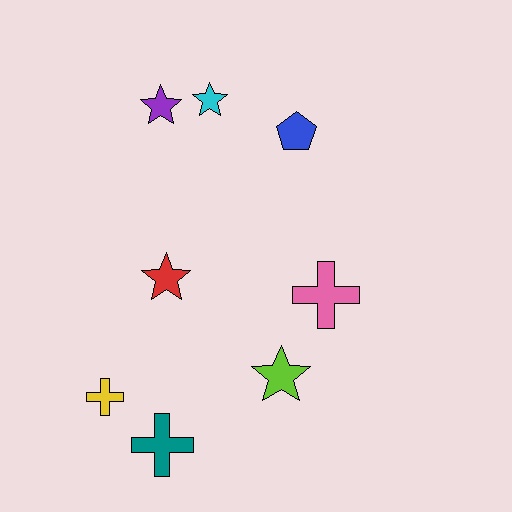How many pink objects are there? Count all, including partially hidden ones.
There is 1 pink object.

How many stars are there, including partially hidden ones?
There are 4 stars.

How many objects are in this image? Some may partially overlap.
There are 8 objects.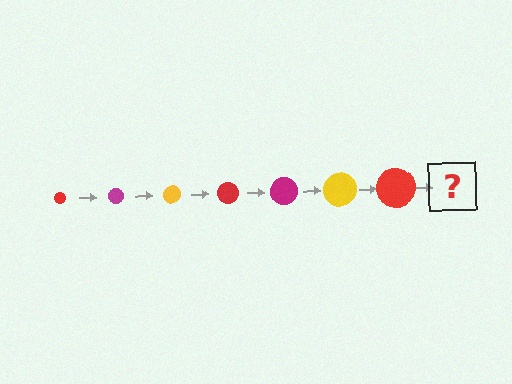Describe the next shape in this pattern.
It should be a magenta circle, larger than the previous one.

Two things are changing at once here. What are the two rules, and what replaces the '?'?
The two rules are that the circle grows larger each step and the color cycles through red, magenta, and yellow. The '?' should be a magenta circle, larger than the previous one.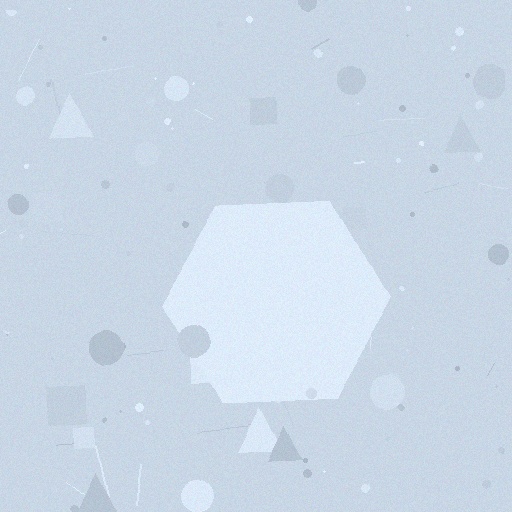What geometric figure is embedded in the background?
A hexagon is embedded in the background.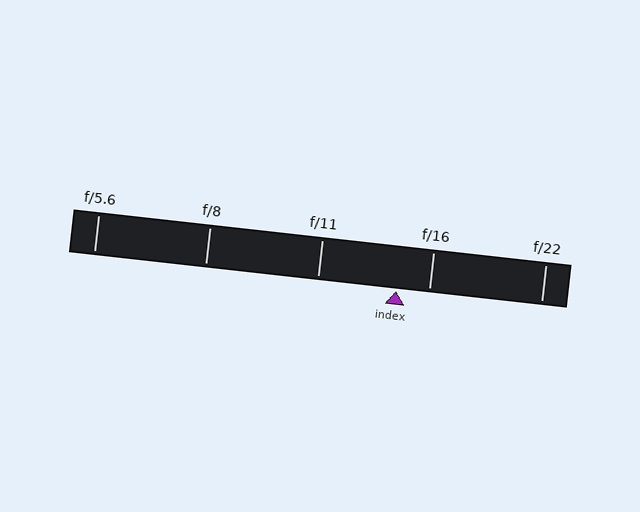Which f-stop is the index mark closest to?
The index mark is closest to f/16.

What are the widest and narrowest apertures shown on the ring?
The widest aperture shown is f/5.6 and the narrowest is f/22.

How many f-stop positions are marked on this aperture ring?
There are 5 f-stop positions marked.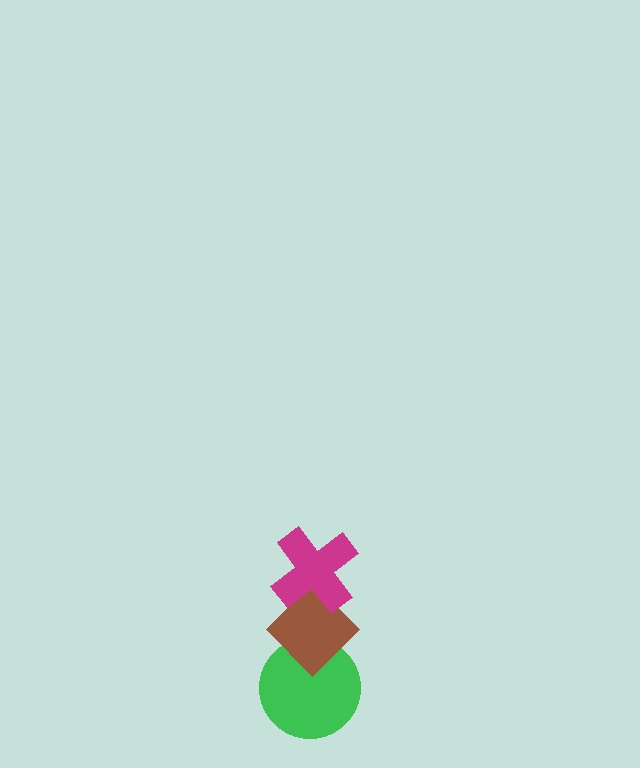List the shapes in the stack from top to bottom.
From top to bottom: the magenta cross, the brown diamond, the green circle.